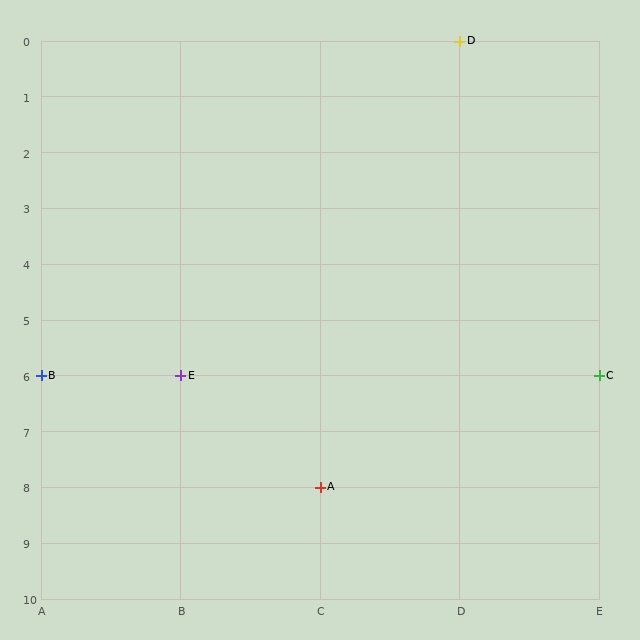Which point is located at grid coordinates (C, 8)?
Point A is at (C, 8).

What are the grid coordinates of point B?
Point B is at grid coordinates (A, 6).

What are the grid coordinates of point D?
Point D is at grid coordinates (D, 0).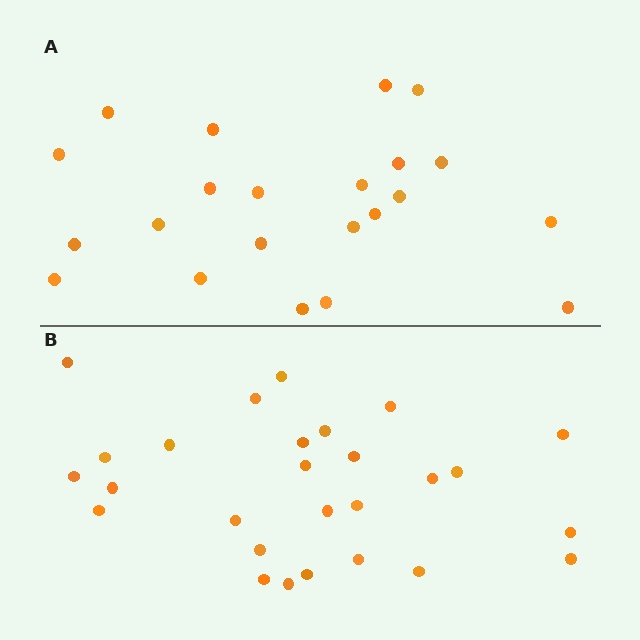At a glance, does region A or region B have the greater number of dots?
Region B (the bottom region) has more dots.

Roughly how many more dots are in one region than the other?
Region B has about 5 more dots than region A.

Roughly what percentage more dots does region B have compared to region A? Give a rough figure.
About 25% more.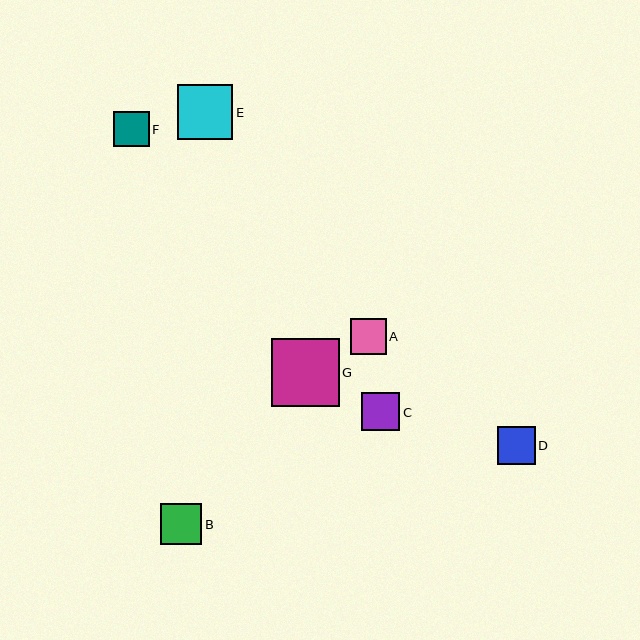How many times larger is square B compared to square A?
Square B is approximately 1.2 times the size of square A.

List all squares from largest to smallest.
From largest to smallest: G, E, B, C, D, A, F.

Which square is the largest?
Square G is the largest with a size of approximately 68 pixels.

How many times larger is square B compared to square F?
Square B is approximately 1.2 times the size of square F.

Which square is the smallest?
Square F is the smallest with a size of approximately 35 pixels.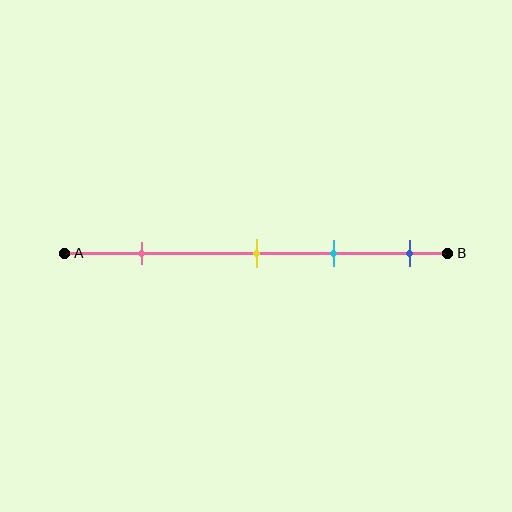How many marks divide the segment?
There are 4 marks dividing the segment.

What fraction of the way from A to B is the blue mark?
The blue mark is approximately 90% (0.9) of the way from A to B.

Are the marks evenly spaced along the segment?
No, the marks are not evenly spaced.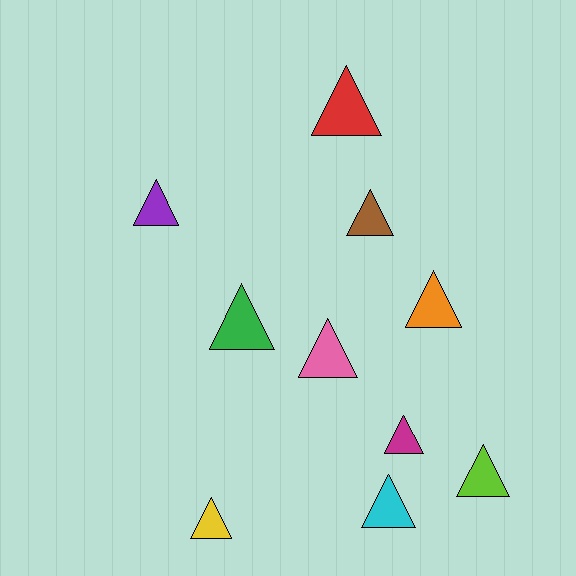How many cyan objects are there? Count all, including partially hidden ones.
There is 1 cyan object.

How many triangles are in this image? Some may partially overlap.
There are 10 triangles.